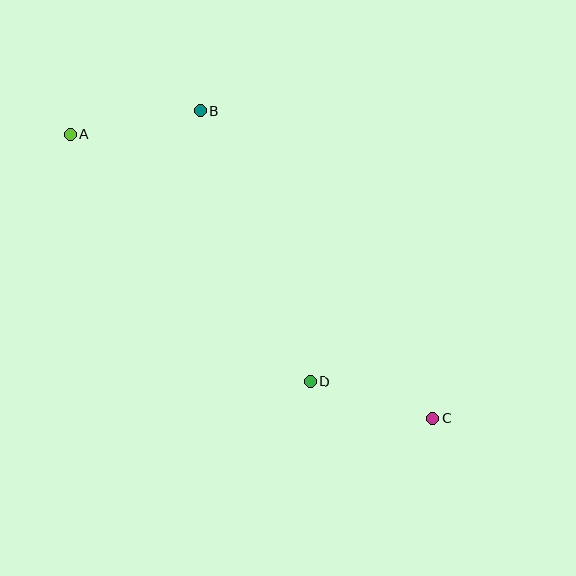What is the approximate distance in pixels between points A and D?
The distance between A and D is approximately 344 pixels.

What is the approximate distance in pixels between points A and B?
The distance between A and B is approximately 132 pixels.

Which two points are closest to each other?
Points C and D are closest to each other.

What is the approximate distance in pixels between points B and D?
The distance between B and D is approximately 292 pixels.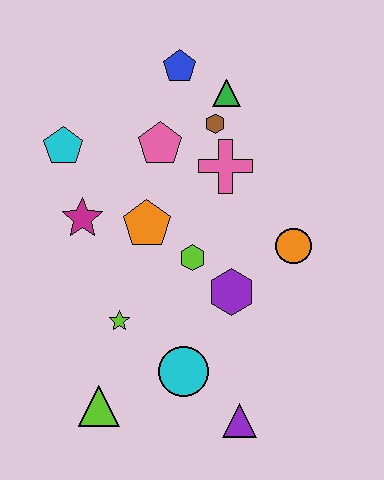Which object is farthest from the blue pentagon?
The purple triangle is farthest from the blue pentagon.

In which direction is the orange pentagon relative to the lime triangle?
The orange pentagon is above the lime triangle.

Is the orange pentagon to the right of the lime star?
Yes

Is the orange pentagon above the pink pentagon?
No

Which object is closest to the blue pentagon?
The green triangle is closest to the blue pentagon.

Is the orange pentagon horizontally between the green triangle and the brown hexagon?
No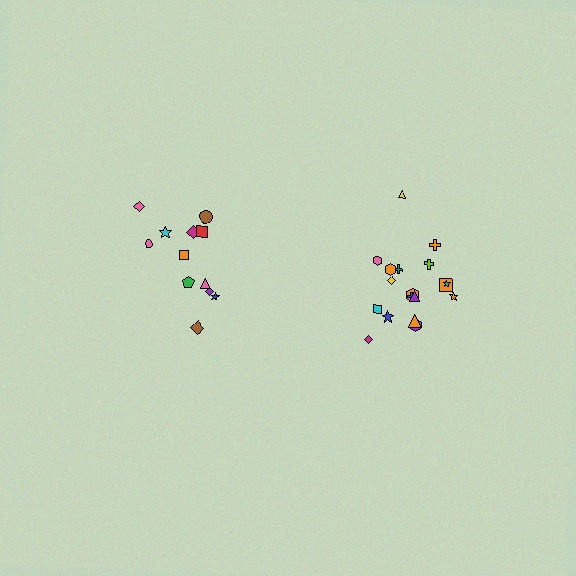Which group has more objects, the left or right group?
The right group.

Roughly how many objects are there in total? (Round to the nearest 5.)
Roughly 30 objects in total.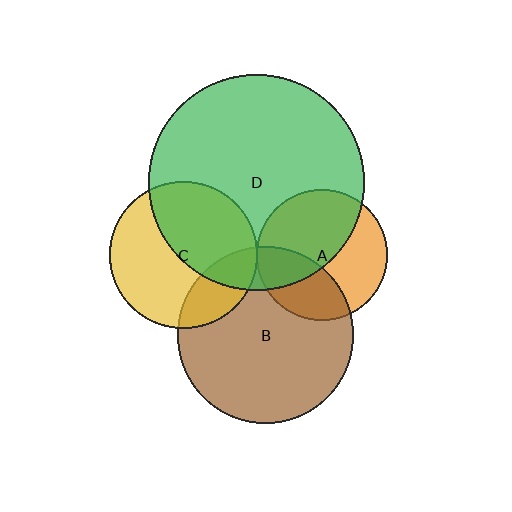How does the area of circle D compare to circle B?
Approximately 1.5 times.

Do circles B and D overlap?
Yes.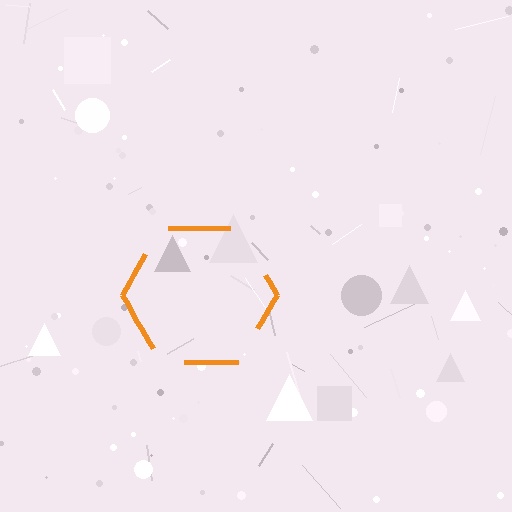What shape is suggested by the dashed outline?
The dashed outline suggests a hexagon.